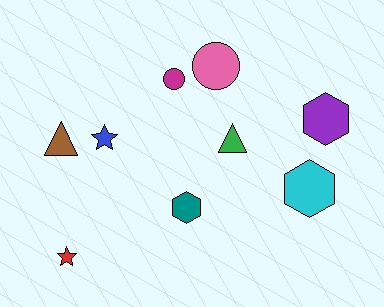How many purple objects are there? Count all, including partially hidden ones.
There is 1 purple object.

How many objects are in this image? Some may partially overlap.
There are 9 objects.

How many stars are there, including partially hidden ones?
There are 2 stars.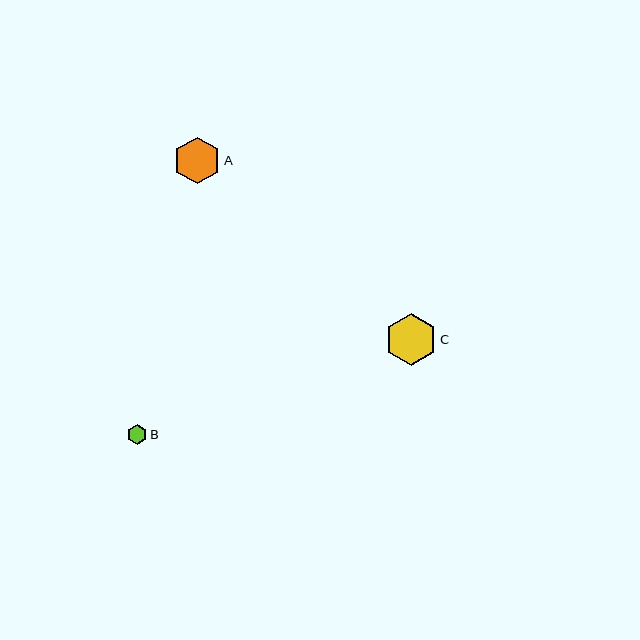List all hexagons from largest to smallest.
From largest to smallest: C, A, B.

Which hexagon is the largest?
Hexagon C is the largest with a size of approximately 52 pixels.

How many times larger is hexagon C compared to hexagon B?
Hexagon C is approximately 2.6 times the size of hexagon B.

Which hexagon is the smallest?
Hexagon B is the smallest with a size of approximately 20 pixels.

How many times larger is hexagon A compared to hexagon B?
Hexagon A is approximately 2.4 times the size of hexagon B.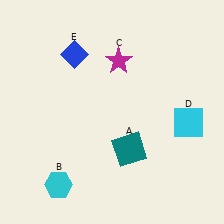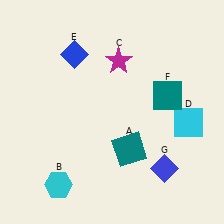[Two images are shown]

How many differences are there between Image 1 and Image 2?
There are 2 differences between the two images.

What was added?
A teal square (F), a blue diamond (G) were added in Image 2.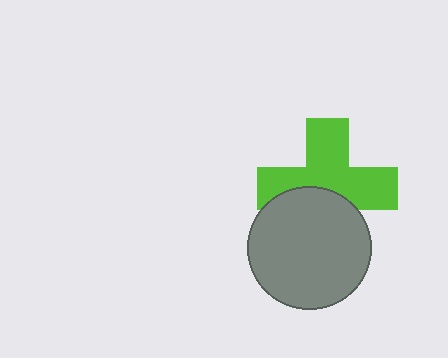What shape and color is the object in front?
The object in front is a gray circle.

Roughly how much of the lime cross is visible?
About half of it is visible (roughly 63%).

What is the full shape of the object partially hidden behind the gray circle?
The partially hidden object is a lime cross.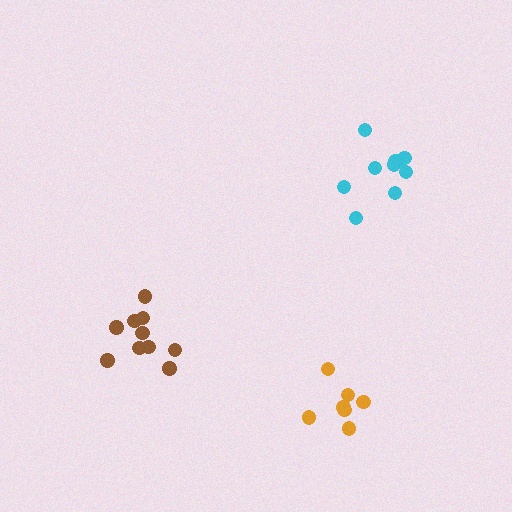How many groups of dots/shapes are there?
There are 3 groups.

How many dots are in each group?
Group 1: 10 dots, Group 2: 10 dots, Group 3: 7 dots (27 total).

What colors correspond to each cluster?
The clusters are colored: cyan, brown, orange.